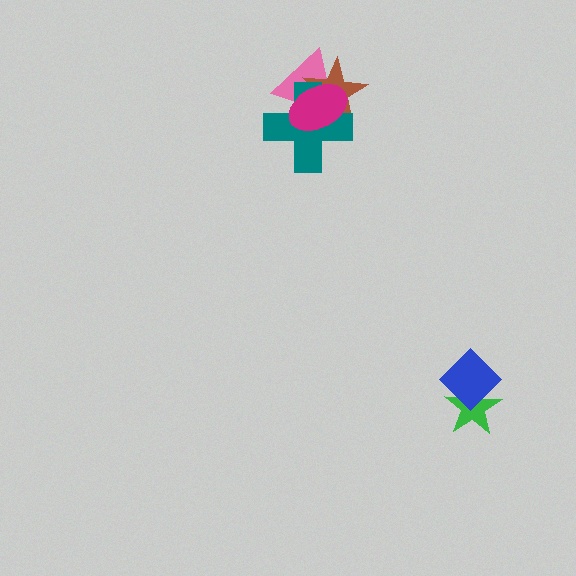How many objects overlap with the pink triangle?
3 objects overlap with the pink triangle.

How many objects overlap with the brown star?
3 objects overlap with the brown star.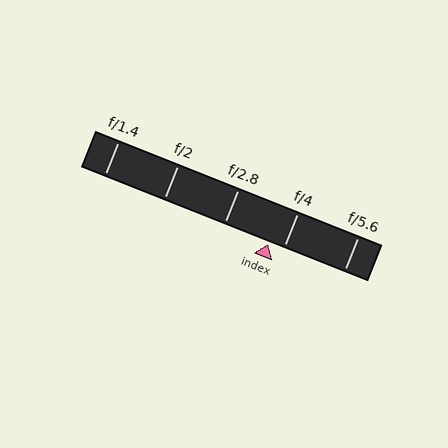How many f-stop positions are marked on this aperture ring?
There are 5 f-stop positions marked.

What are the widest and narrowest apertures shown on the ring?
The widest aperture shown is f/1.4 and the narrowest is f/5.6.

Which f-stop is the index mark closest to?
The index mark is closest to f/4.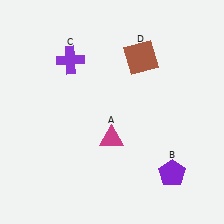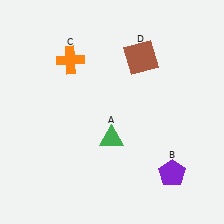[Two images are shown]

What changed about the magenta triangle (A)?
In Image 1, A is magenta. In Image 2, it changed to green.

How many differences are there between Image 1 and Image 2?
There are 2 differences between the two images.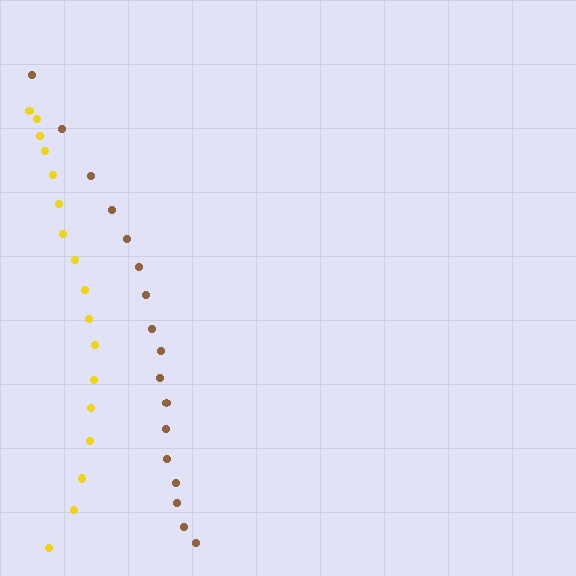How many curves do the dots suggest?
There are 2 distinct paths.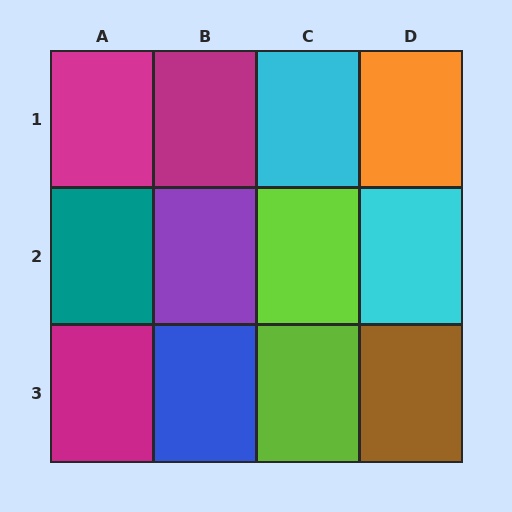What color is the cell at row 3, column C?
Lime.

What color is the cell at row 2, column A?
Teal.